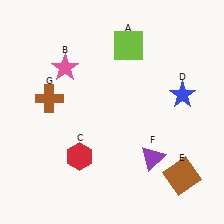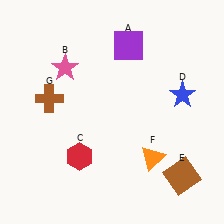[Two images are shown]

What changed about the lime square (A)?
In Image 1, A is lime. In Image 2, it changed to purple.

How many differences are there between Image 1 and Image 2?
There are 2 differences between the two images.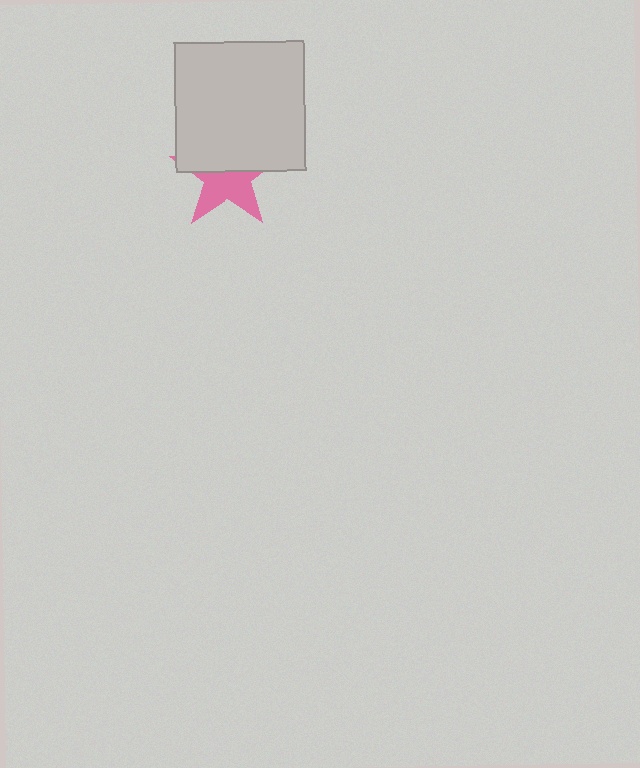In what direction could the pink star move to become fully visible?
The pink star could move down. That would shift it out from behind the light gray square entirely.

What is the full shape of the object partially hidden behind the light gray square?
The partially hidden object is a pink star.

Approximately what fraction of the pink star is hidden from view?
Roughly 52% of the pink star is hidden behind the light gray square.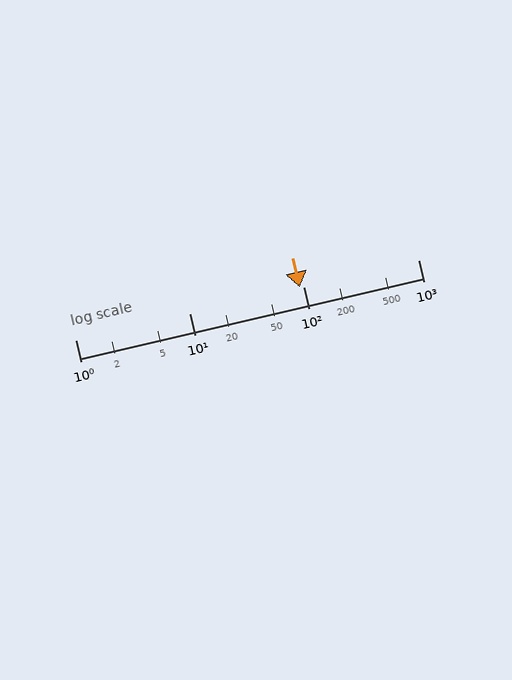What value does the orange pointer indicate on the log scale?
The pointer indicates approximately 92.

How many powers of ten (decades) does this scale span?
The scale spans 3 decades, from 1 to 1000.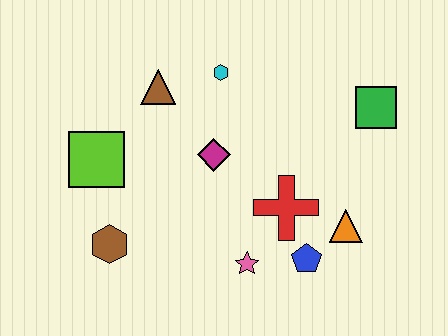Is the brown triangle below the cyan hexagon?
Yes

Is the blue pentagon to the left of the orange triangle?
Yes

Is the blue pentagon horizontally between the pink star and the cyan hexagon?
No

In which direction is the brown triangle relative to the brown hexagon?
The brown triangle is above the brown hexagon.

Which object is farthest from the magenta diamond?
The green square is farthest from the magenta diamond.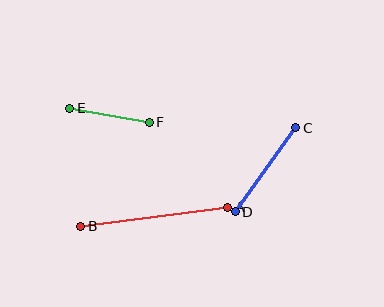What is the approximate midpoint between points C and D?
The midpoint is at approximately (265, 170) pixels.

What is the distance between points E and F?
The distance is approximately 81 pixels.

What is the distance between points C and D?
The distance is approximately 104 pixels.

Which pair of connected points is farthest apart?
Points A and B are farthest apart.